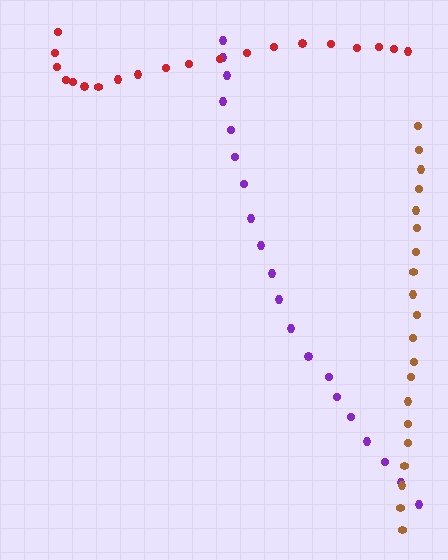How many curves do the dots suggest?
There are 3 distinct paths.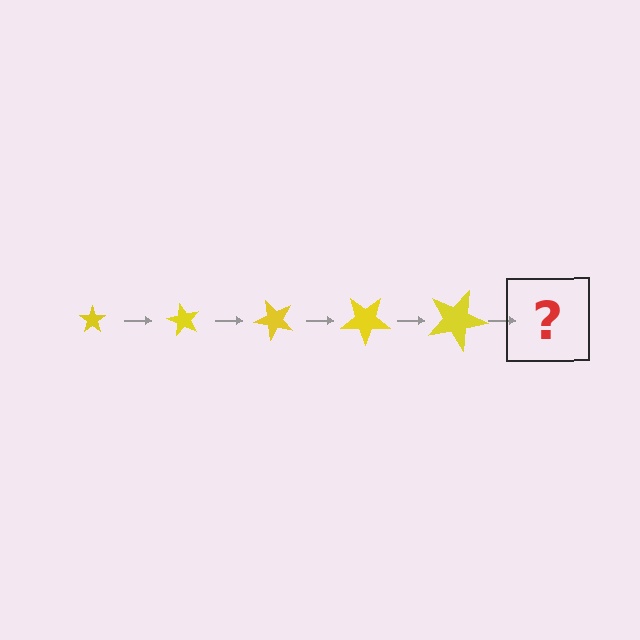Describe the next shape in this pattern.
It should be a star, larger than the previous one and rotated 300 degrees from the start.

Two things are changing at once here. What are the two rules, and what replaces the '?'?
The two rules are that the star grows larger each step and it rotates 60 degrees each step. The '?' should be a star, larger than the previous one and rotated 300 degrees from the start.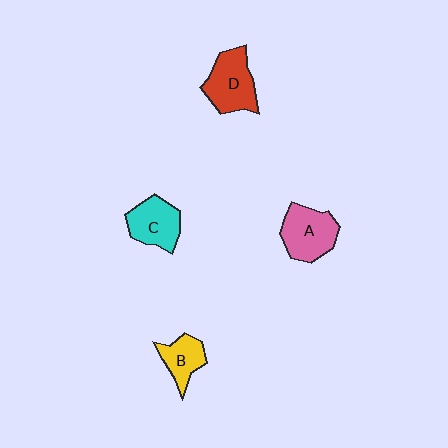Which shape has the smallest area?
Shape B (yellow).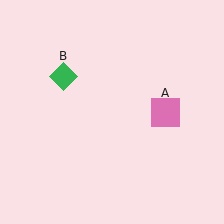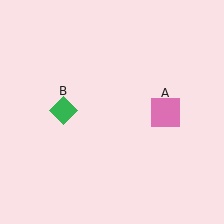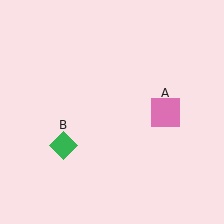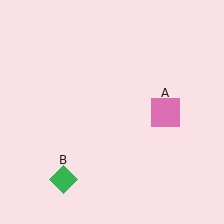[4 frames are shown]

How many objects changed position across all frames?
1 object changed position: green diamond (object B).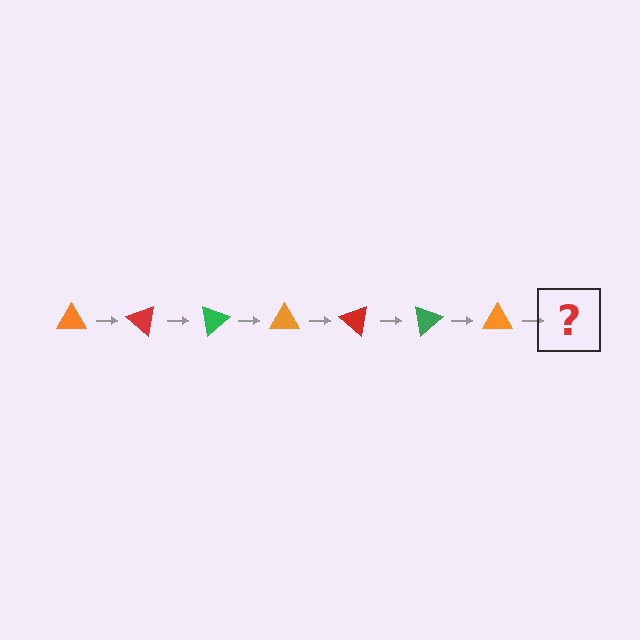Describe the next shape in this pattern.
It should be a red triangle, rotated 280 degrees from the start.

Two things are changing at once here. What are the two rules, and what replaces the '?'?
The two rules are that it rotates 40 degrees each step and the color cycles through orange, red, and green. The '?' should be a red triangle, rotated 280 degrees from the start.